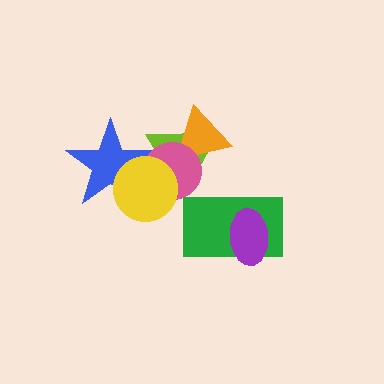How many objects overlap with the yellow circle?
3 objects overlap with the yellow circle.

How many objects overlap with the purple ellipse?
1 object overlaps with the purple ellipse.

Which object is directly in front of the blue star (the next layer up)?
The pink circle is directly in front of the blue star.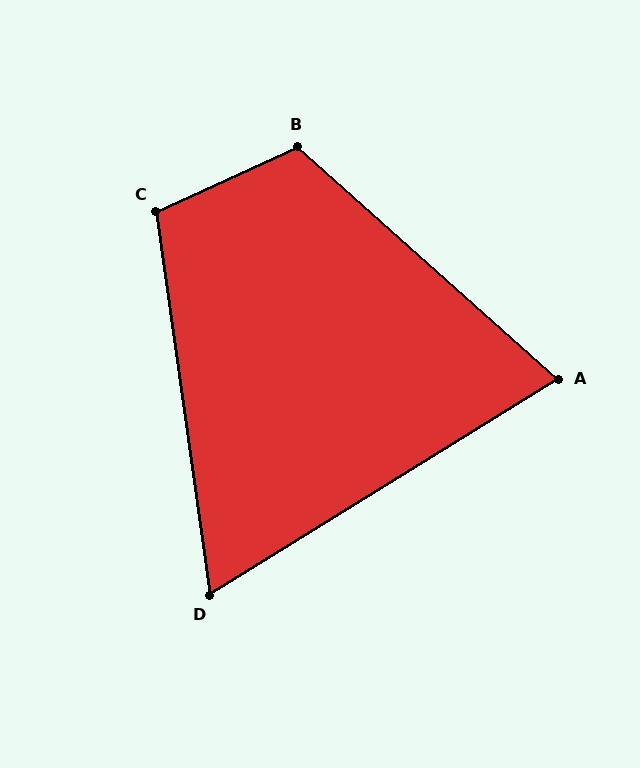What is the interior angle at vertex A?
Approximately 74 degrees (acute).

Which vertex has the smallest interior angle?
D, at approximately 66 degrees.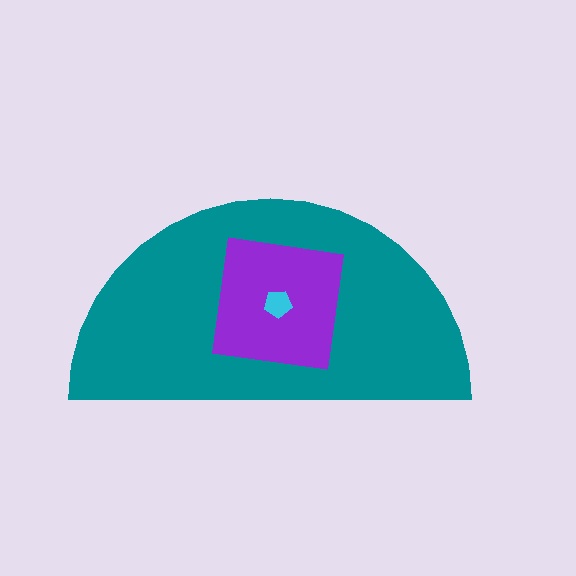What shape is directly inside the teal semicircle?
The purple square.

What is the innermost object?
The cyan pentagon.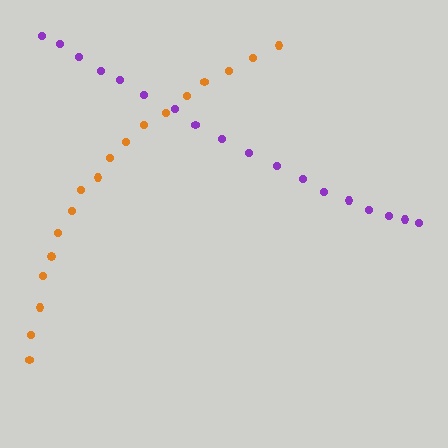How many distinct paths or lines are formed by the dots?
There are 2 distinct paths.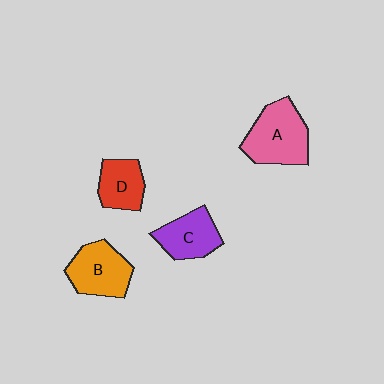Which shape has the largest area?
Shape A (pink).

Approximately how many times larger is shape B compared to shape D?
Approximately 1.3 times.